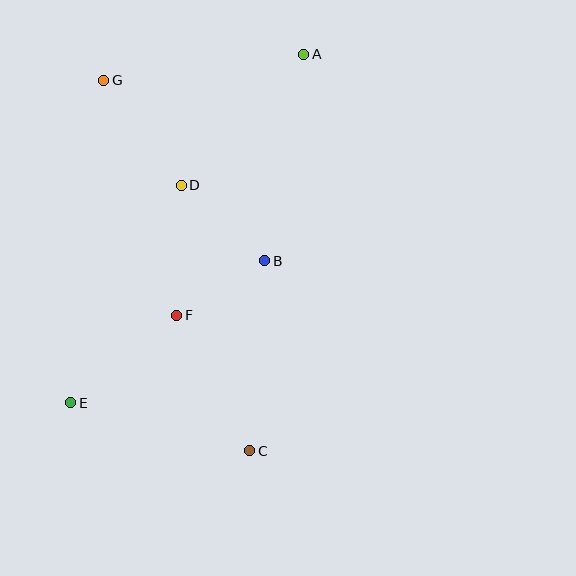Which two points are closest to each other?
Points B and F are closest to each other.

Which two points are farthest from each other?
Points A and E are farthest from each other.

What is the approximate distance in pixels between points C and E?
The distance between C and E is approximately 185 pixels.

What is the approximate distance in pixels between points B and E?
The distance between B and E is approximately 240 pixels.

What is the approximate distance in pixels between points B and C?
The distance between B and C is approximately 191 pixels.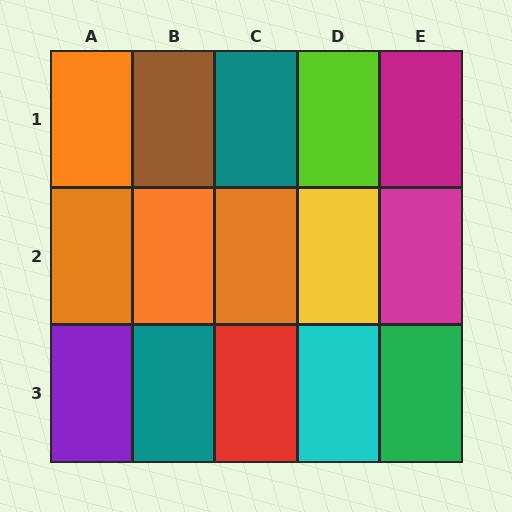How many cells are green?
1 cell is green.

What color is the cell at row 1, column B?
Brown.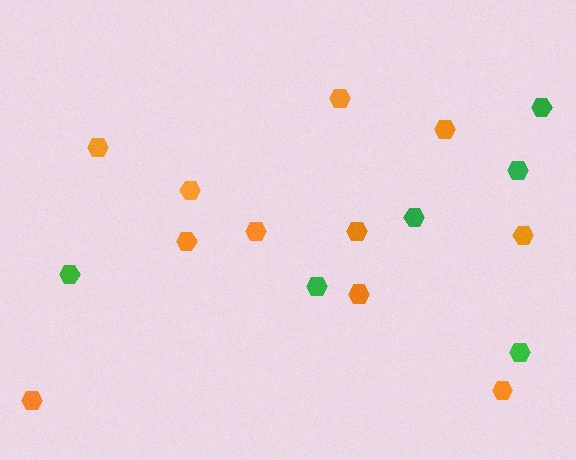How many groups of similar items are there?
There are 2 groups: one group of green hexagons (6) and one group of orange hexagons (11).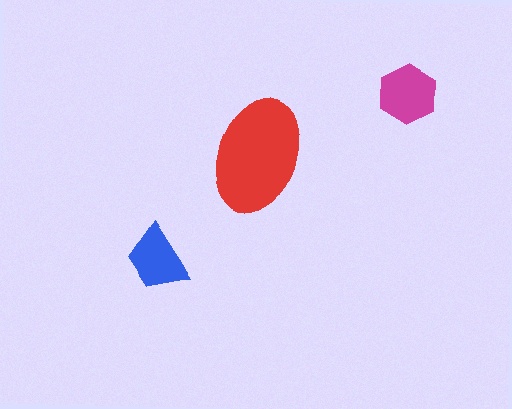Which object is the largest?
The red ellipse.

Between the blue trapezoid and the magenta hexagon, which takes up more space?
The magenta hexagon.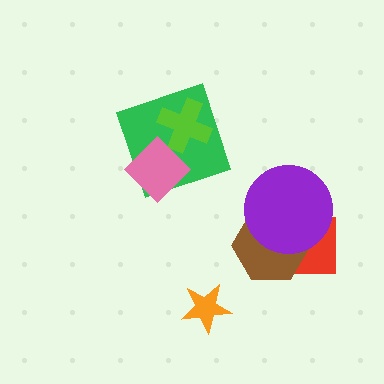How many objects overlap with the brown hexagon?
2 objects overlap with the brown hexagon.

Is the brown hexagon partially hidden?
Yes, it is partially covered by another shape.